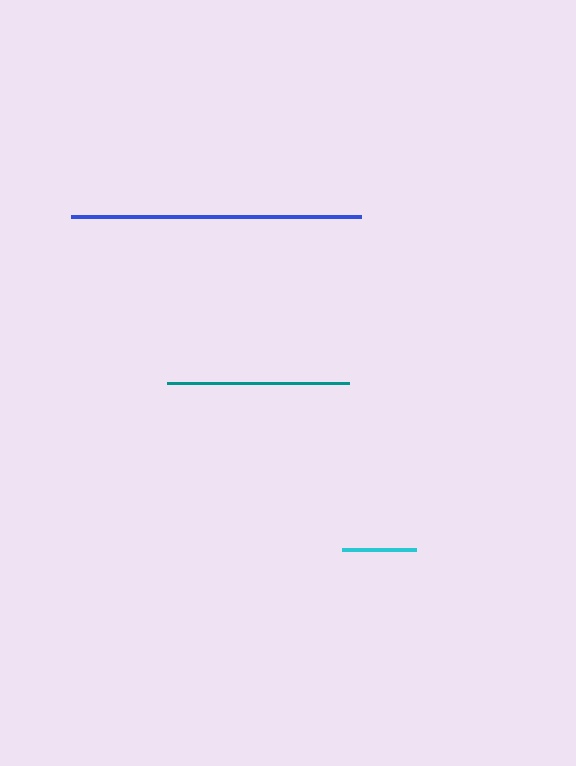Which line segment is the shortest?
The cyan line is the shortest at approximately 74 pixels.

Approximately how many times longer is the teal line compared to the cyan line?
The teal line is approximately 2.5 times the length of the cyan line.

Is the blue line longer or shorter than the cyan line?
The blue line is longer than the cyan line.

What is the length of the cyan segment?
The cyan segment is approximately 74 pixels long.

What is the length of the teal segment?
The teal segment is approximately 182 pixels long.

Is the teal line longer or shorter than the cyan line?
The teal line is longer than the cyan line.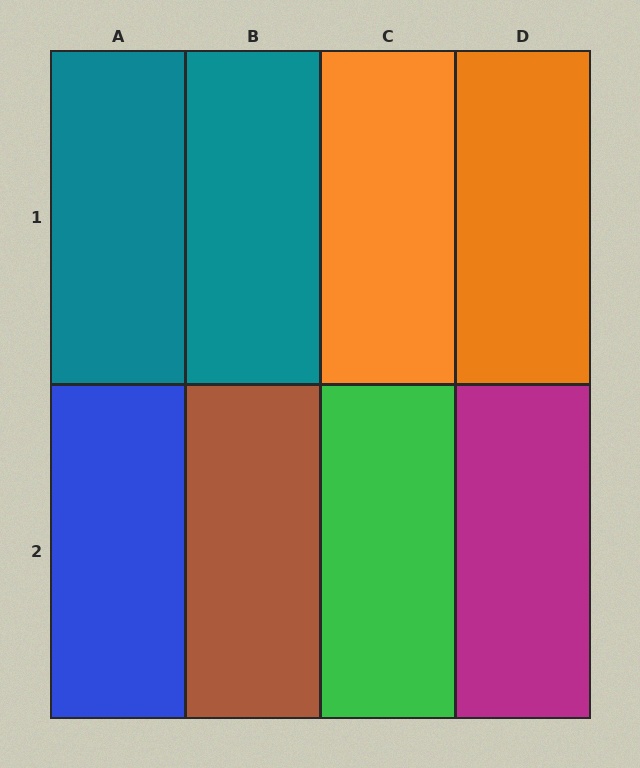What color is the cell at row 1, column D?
Orange.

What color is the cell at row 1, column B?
Teal.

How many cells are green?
1 cell is green.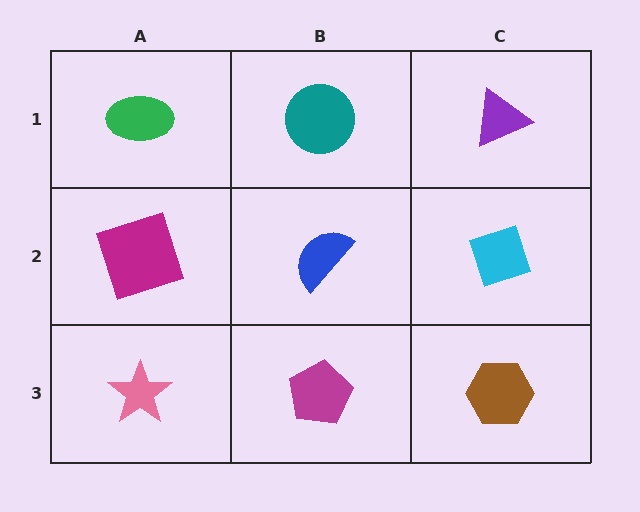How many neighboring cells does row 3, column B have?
3.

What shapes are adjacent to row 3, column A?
A magenta square (row 2, column A), a magenta pentagon (row 3, column B).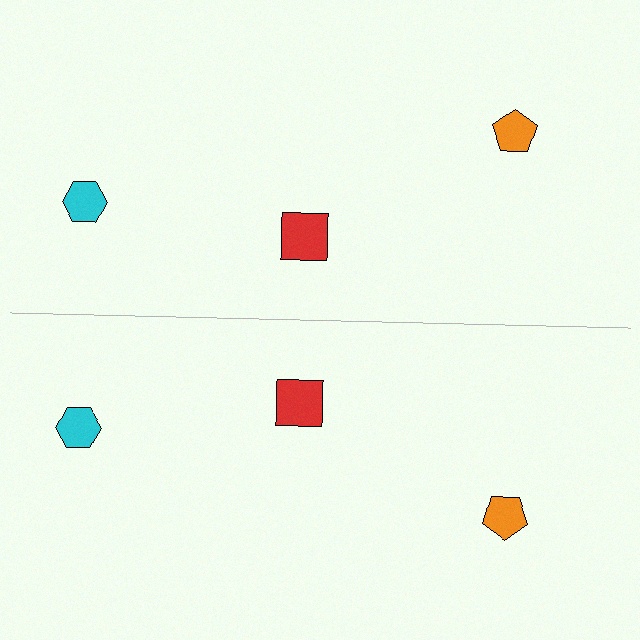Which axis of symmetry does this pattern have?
The pattern has a horizontal axis of symmetry running through the center of the image.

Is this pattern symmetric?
Yes, this pattern has bilateral (reflection) symmetry.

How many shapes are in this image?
There are 6 shapes in this image.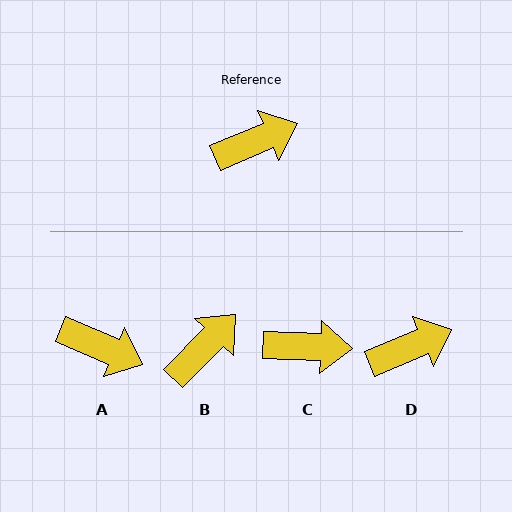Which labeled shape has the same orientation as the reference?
D.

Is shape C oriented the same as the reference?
No, it is off by about 25 degrees.